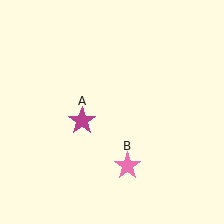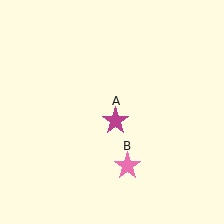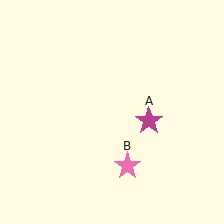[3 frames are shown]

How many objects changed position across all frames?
1 object changed position: magenta star (object A).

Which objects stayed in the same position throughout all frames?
Pink star (object B) remained stationary.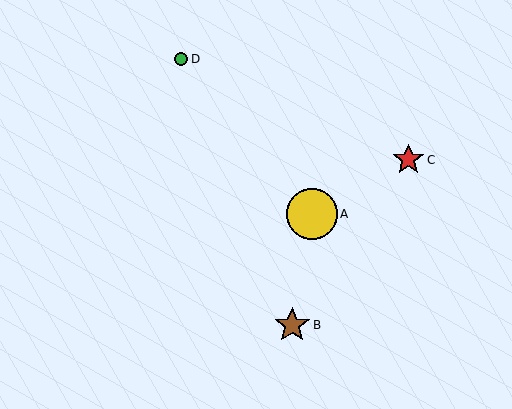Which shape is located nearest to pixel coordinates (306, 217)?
The yellow circle (labeled A) at (312, 214) is nearest to that location.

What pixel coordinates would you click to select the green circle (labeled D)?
Click at (181, 59) to select the green circle D.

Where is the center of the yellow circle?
The center of the yellow circle is at (312, 214).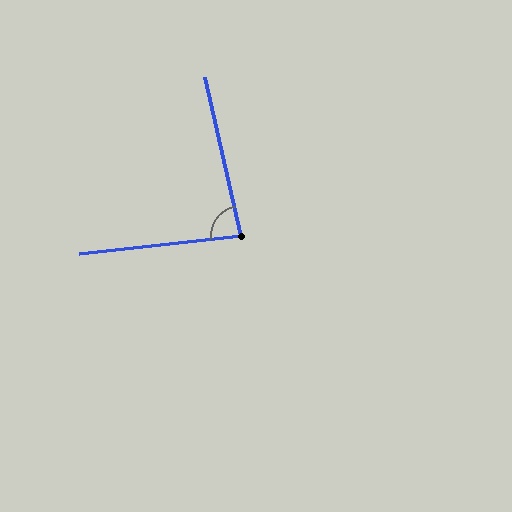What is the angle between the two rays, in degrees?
Approximately 84 degrees.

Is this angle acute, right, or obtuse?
It is acute.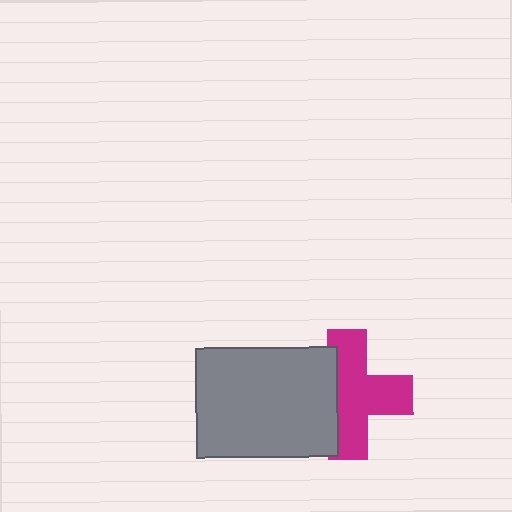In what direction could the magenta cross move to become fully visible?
The magenta cross could move right. That would shift it out from behind the gray rectangle entirely.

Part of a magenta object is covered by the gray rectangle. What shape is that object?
It is a cross.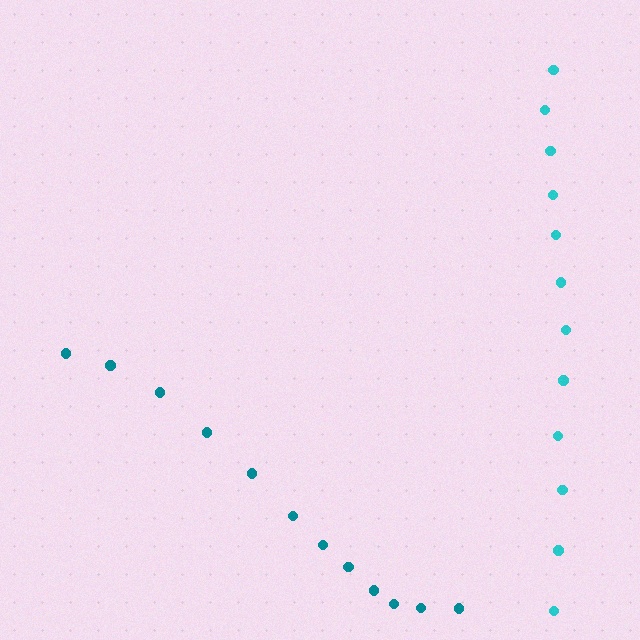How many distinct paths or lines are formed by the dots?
There are 2 distinct paths.